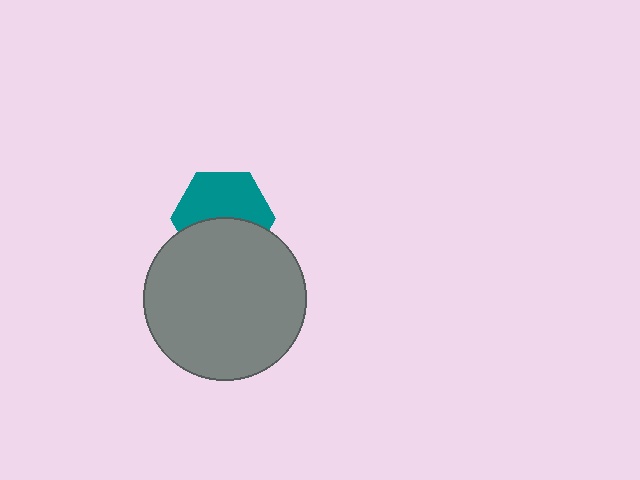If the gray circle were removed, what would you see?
You would see the complete teal hexagon.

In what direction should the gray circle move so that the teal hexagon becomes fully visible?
The gray circle should move down. That is the shortest direction to clear the overlap and leave the teal hexagon fully visible.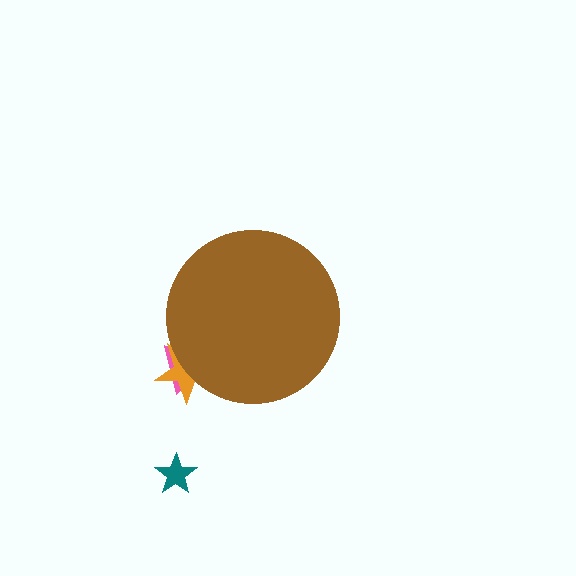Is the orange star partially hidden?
Yes, the orange star is partially hidden behind the brown circle.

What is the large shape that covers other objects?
A brown circle.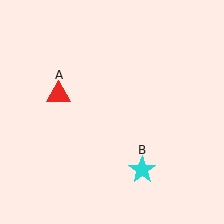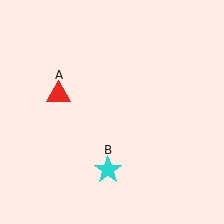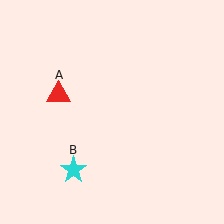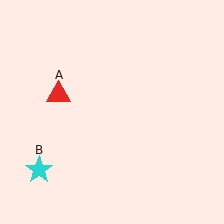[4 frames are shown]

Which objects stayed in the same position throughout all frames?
Red triangle (object A) remained stationary.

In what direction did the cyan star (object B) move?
The cyan star (object B) moved left.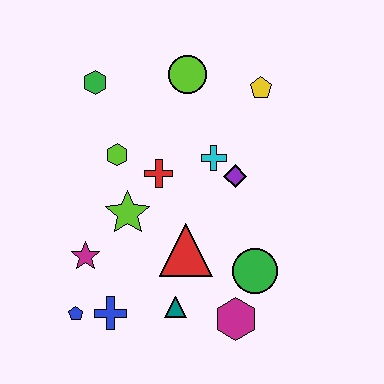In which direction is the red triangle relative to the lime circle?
The red triangle is below the lime circle.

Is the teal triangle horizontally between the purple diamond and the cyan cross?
No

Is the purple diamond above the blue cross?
Yes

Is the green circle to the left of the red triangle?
No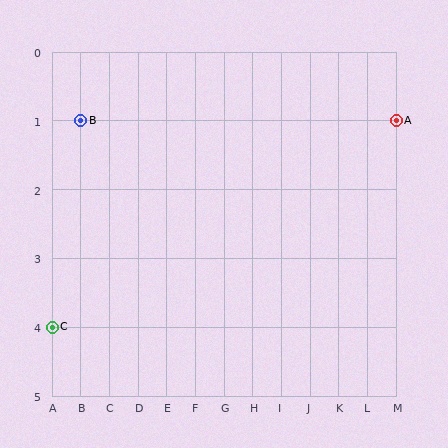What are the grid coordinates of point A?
Point A is at grid coordinates (M, 1).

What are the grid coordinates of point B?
Point B is at grid coordinates (B, 1).